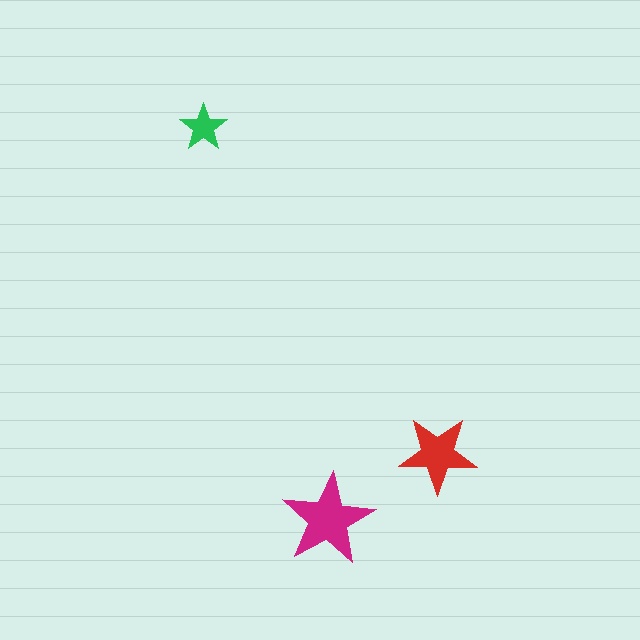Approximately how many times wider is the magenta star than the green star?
About 2 times wider.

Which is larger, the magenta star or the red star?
The magenta one.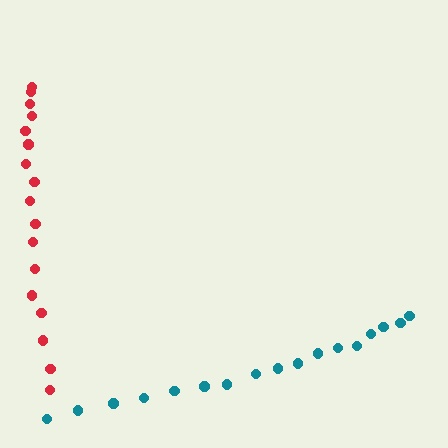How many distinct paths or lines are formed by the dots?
There are 2 distinct paths.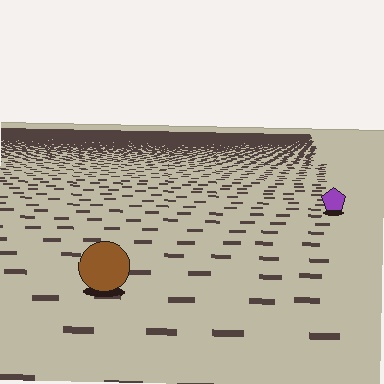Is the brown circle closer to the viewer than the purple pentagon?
Yes. The brown circle is closer — you can tell from the texture gradient: the ground texture is coarser near it.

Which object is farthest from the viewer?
The purple pentagon is farthest from the viewer. It appears smaller and the ground texture around it is denser.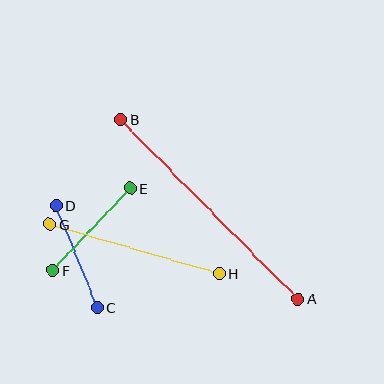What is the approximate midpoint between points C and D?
The midpoint is at approximately (77, 256) pixels.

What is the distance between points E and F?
The distance is approximately 113 pixels.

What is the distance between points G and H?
The distance is approximately 176 pixels.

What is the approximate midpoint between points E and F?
The midpoint is at approximately (92, 229) pixels.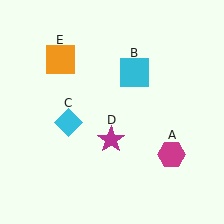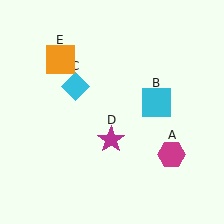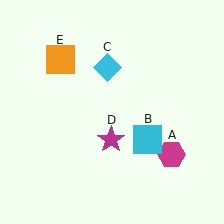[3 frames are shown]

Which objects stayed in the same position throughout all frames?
Magenta hexagon (object A) and magenta star (object D) and orange square (object E) remained stationary.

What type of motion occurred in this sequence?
The cyan square (object B), cyan diamond (object C) rotated clockwise around the center of the scene.